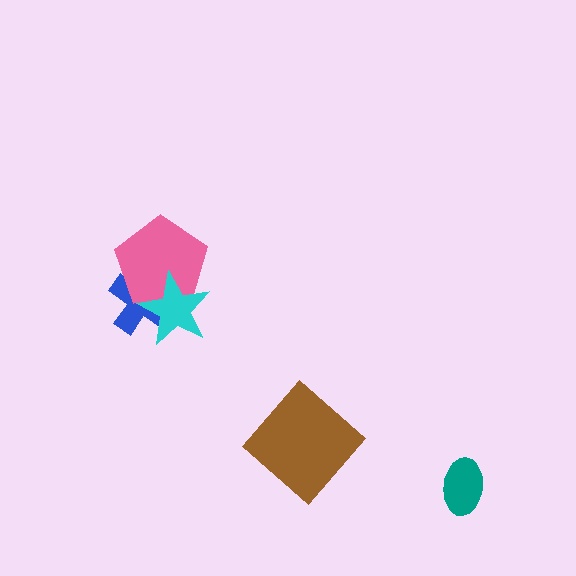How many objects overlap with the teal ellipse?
0 objects overlap with the teal ellipse.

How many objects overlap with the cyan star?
2 objects overlap with the cyan star.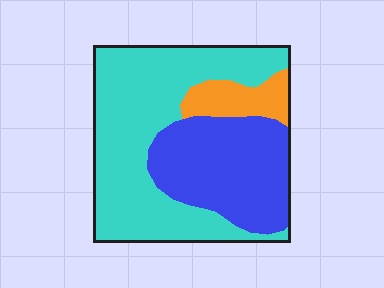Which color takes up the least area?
Orange, at roughly 10%.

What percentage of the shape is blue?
Blue takes up about one third (1/3) of the shape.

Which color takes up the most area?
Cyan, at roughly 55%.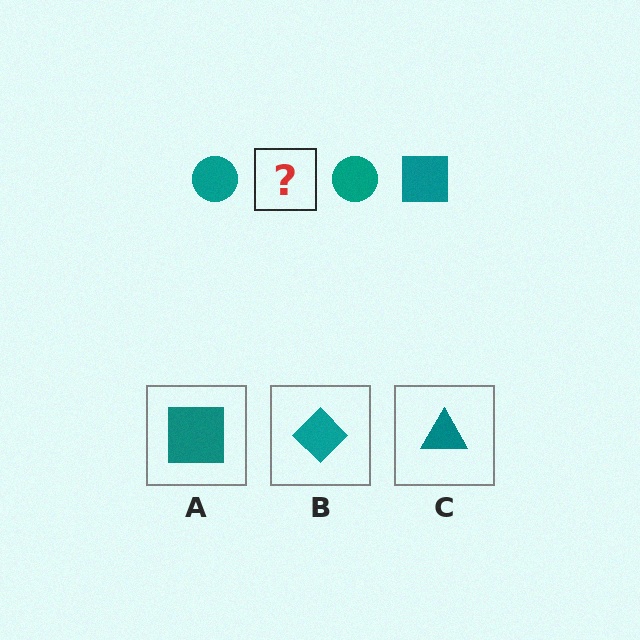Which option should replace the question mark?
Option A.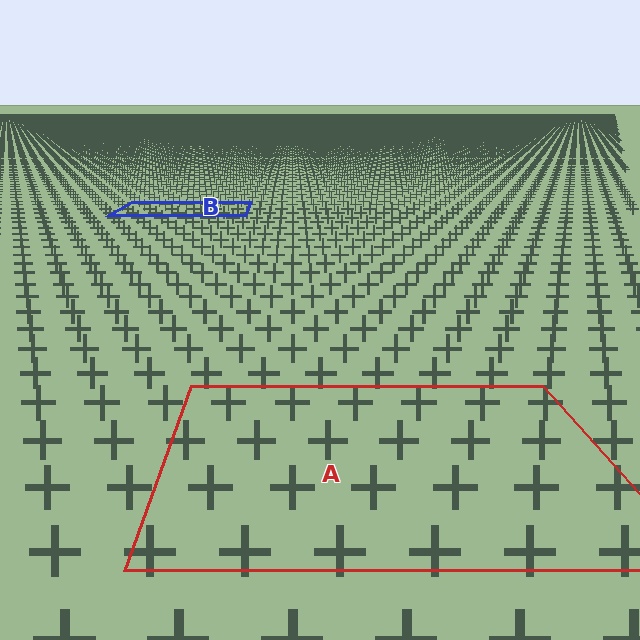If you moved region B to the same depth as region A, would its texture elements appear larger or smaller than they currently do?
They would appear larger. At a closer depth, the same texture elements are projected at a bigger on-screen size.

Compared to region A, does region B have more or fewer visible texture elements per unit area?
Region B has more texture elements per unit area — they are packed more densely because it is farther away.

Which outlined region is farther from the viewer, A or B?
Region B is farther from the viewer — the texture elements inside it appear smaller and more densely packed.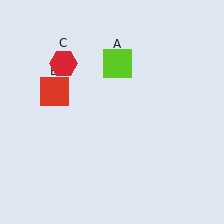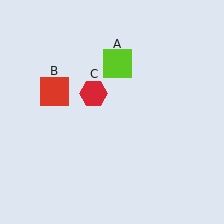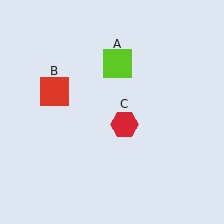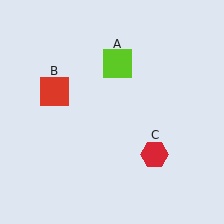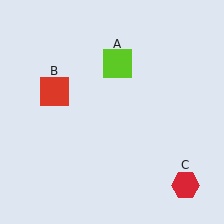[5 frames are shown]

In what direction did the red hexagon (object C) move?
The red hexagon (object C) moved down and to the right.